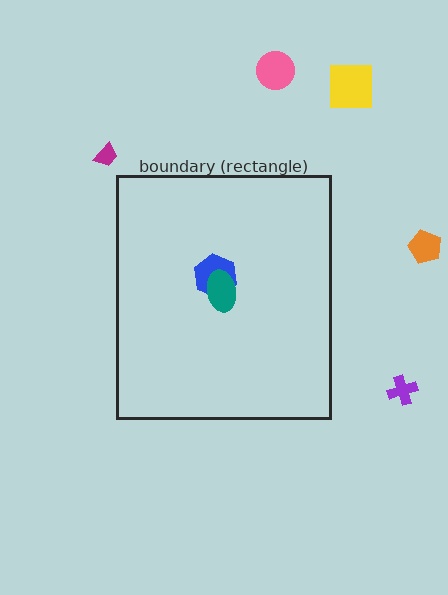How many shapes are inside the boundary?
2 inside, 5 outside.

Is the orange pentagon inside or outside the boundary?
Outside.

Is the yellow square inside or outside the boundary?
Outside.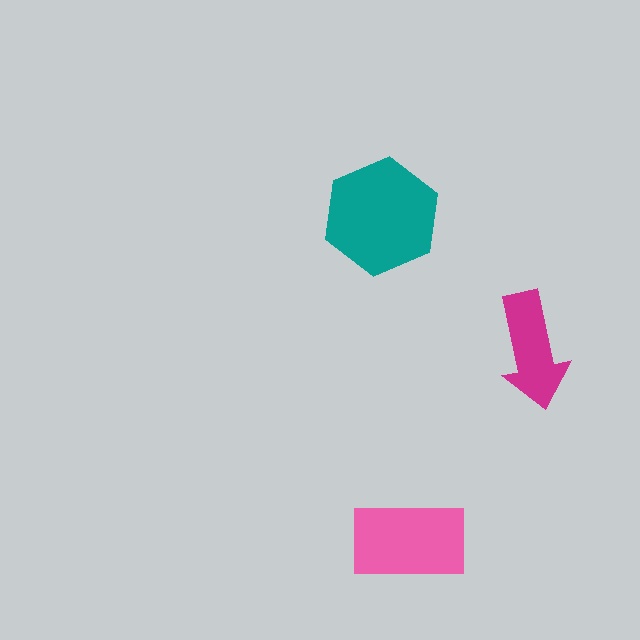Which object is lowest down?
The pink rectangle is bottommost.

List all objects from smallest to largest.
The magenta arrow, the pink rectangle, the teal hexagon.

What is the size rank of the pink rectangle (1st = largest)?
2nd.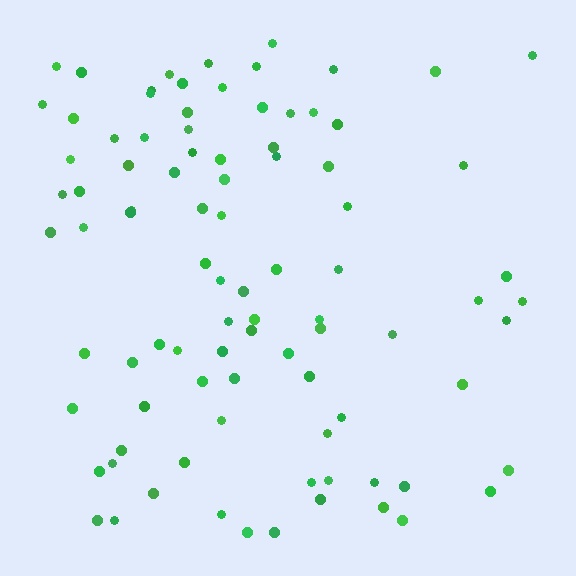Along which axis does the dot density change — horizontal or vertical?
Horizontal.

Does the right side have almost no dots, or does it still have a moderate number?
Still a moderate number, just noticeably fewer than the left.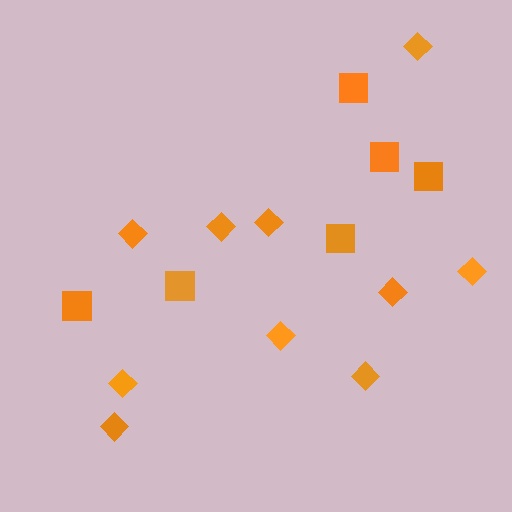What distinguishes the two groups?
There are 2 groups: one group of squares (6) and one group of diamonds (10).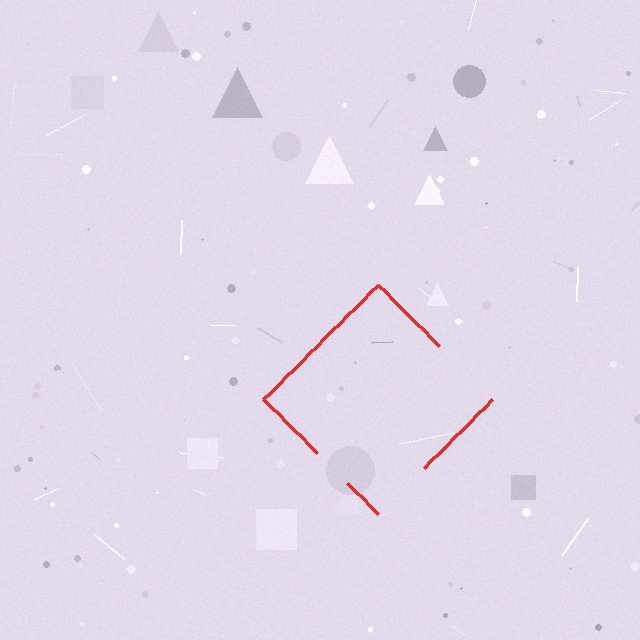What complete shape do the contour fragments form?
The contour fragments form a diamond.